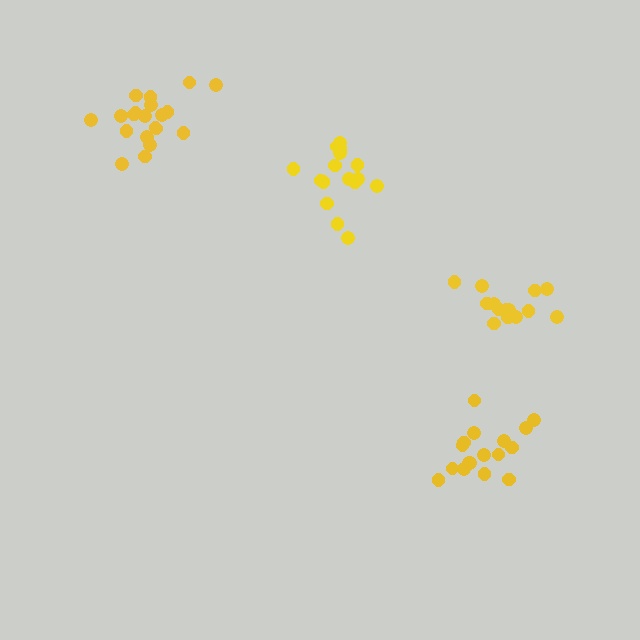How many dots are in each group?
Group 1: 20 dots, Group 2: 17 dots, Group 3: 14 dots, Group 4: 16 dots (67 total).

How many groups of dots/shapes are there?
There are 4 groups.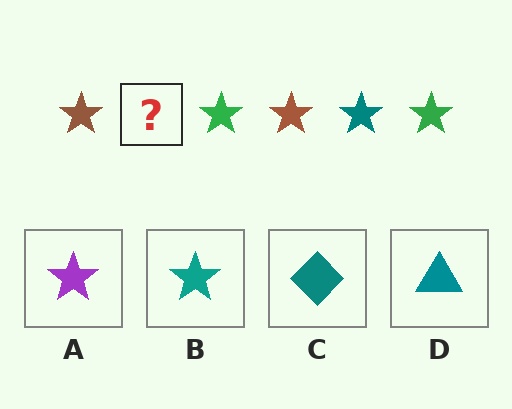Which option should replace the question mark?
Option B.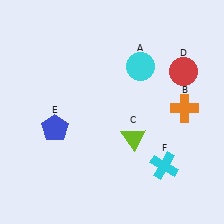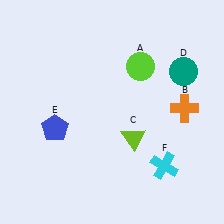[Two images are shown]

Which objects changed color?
A changed from cyan to lime. D changed from red to teal.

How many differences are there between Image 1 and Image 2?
There are 2 differences between the two images.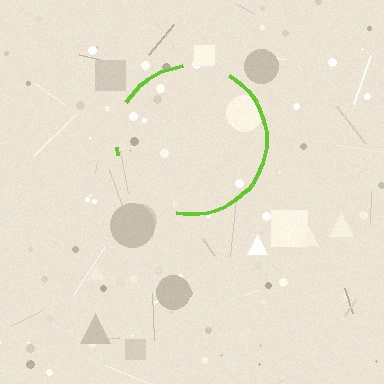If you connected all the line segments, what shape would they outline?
They would outline a circle.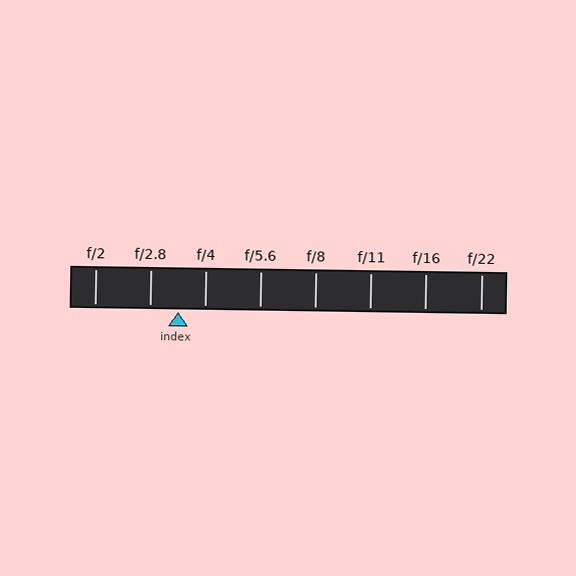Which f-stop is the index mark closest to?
The index mark is closest to f/4.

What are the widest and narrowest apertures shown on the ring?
The widest aperture shown is f/2 and the narrowest is f/22.